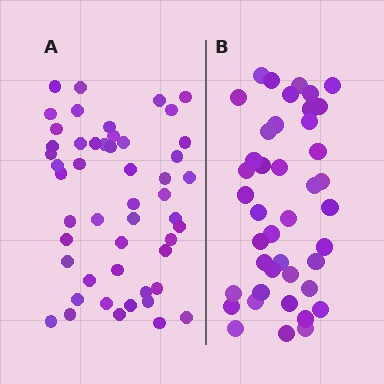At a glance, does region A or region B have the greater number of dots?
Region A (the left region) has more dots.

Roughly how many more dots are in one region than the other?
Region A has roughly 8 or so more dots than region B.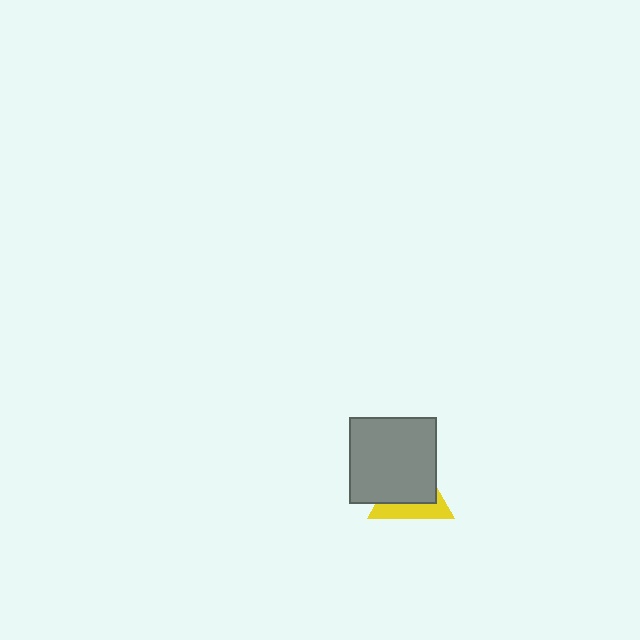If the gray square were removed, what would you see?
You would see the complete yellow triangle.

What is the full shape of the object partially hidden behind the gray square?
The partially hidden object is a yellow triangle.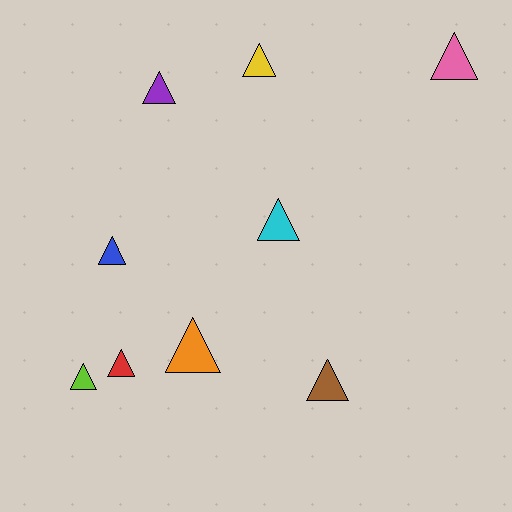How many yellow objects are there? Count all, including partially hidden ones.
There is 1 yellow object.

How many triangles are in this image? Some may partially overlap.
There are 9 triangles.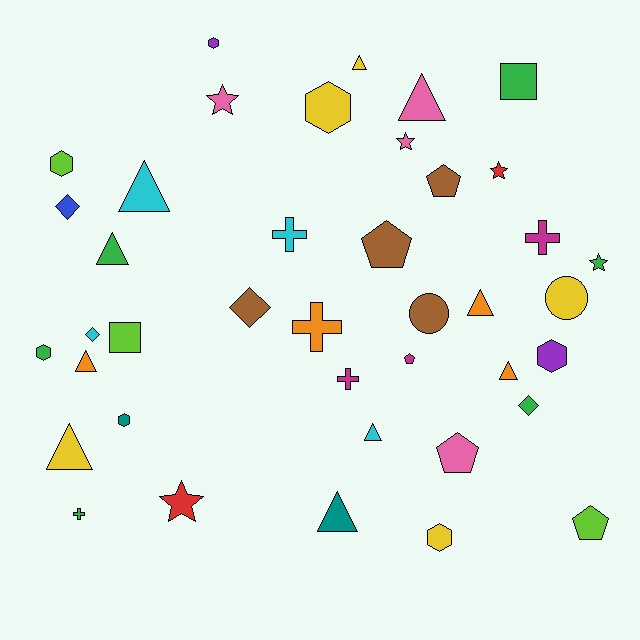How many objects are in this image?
There are 40 objects.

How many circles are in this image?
There are 2 circles.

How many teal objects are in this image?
There are 2 teal objects.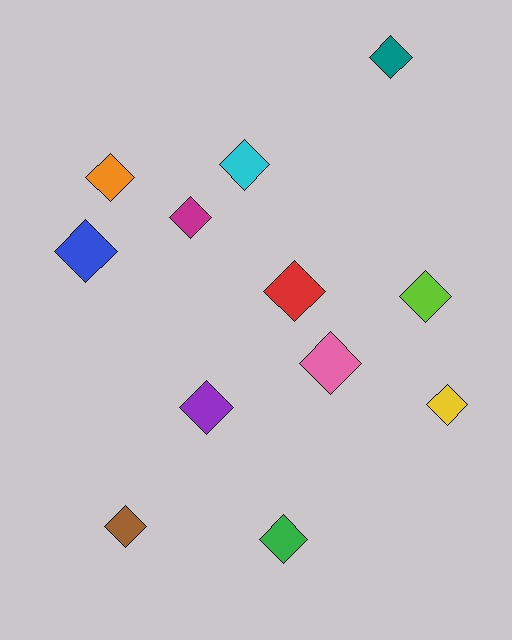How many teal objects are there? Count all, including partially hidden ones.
There is 1 teal object.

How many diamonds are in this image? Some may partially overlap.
There are 12 diamonds.